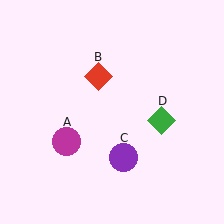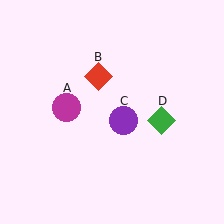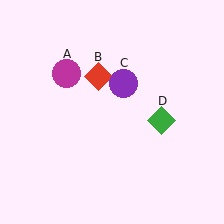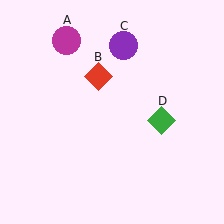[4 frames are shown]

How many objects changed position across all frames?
2 objects changed position: magenta circle (object A), purple circle (object C).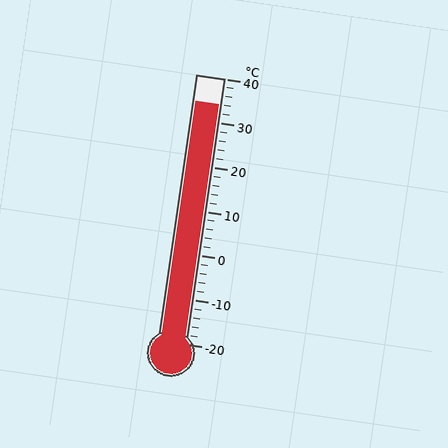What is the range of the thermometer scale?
The thermometer scale ranges from -20°C to 40°C.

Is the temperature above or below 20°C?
The temperature is above 20°C.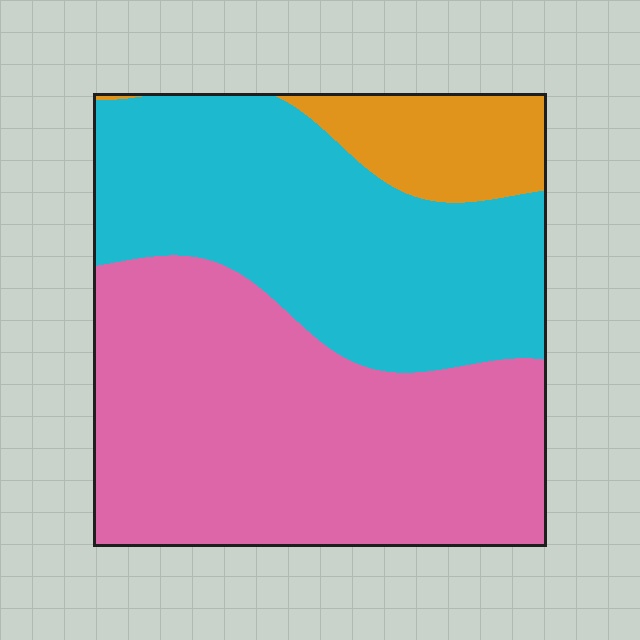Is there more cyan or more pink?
Pink.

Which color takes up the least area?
Orange, at roughly 10%.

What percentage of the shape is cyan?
Cyan takes up about two fifths (2/5) of the shape.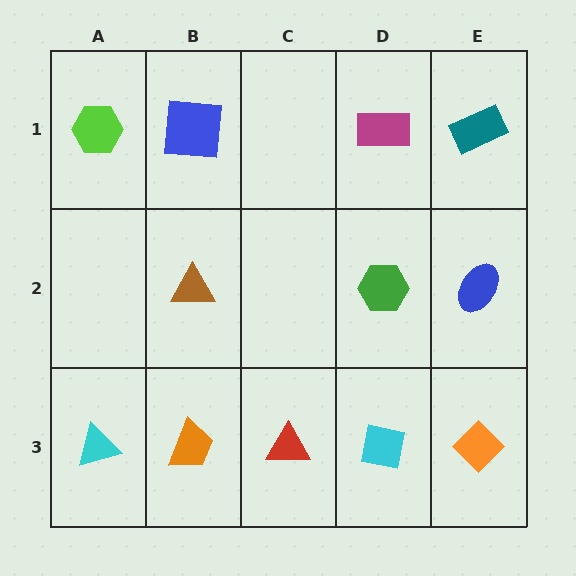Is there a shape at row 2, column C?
No, that cell is empty.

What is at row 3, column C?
A red triangle.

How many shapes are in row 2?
3 shapes.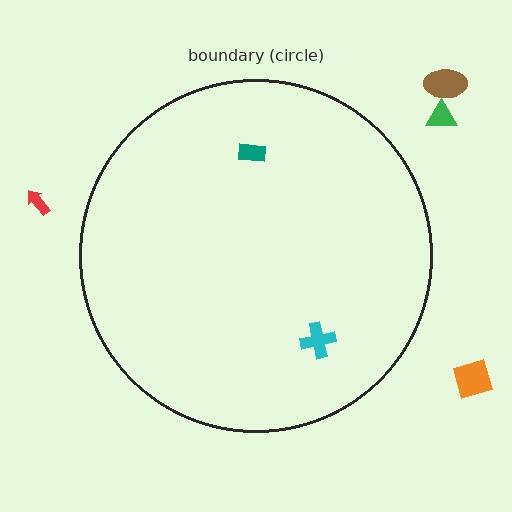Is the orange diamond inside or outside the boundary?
Outside.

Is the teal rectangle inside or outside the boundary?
Inside.